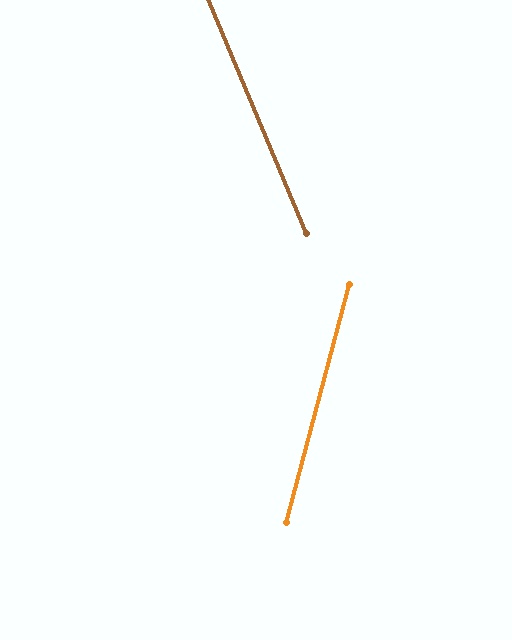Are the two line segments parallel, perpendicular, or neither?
Neither parallel nor perpendicular — they differ by about 38°.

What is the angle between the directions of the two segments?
Approximately 38 degrees.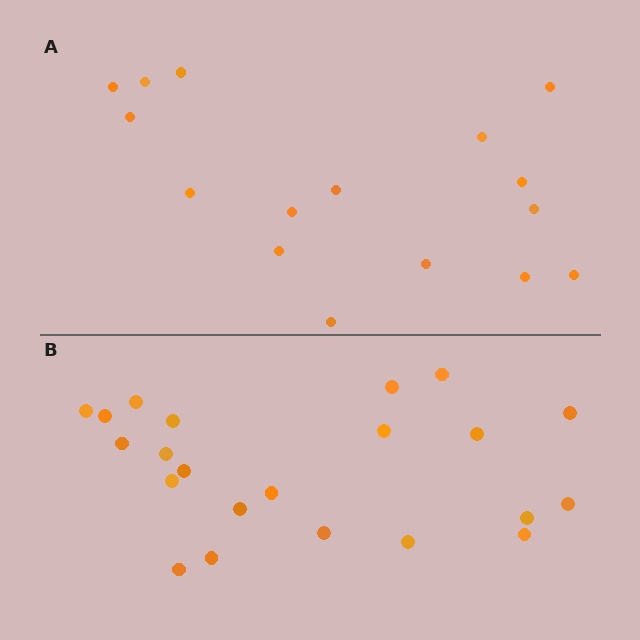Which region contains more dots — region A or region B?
Region B (the bottom region) has more dots.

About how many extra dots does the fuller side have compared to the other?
Region B has about 6 more dots than region A.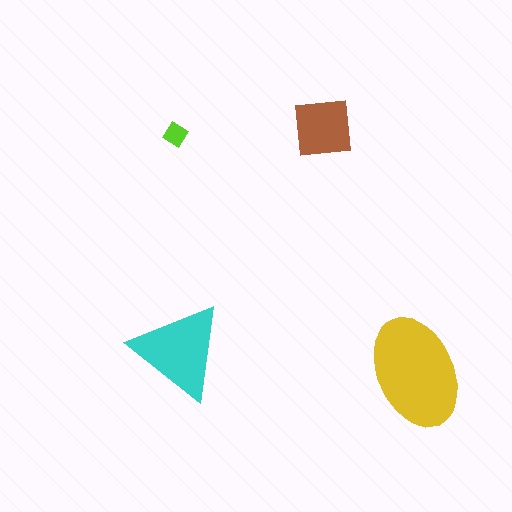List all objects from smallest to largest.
The lime diamond, the brown square, the cyan triangle, the yellow ellipse.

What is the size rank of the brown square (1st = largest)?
3rd.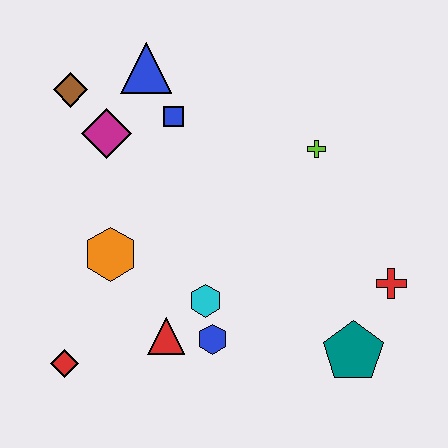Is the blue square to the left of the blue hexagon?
Yes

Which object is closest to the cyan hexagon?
The blue hexagon is closest to the cyan hexagon.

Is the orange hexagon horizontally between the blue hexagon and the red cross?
No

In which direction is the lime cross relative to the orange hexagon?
The lime cross is to the right of the orange hexagon.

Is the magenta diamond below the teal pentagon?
No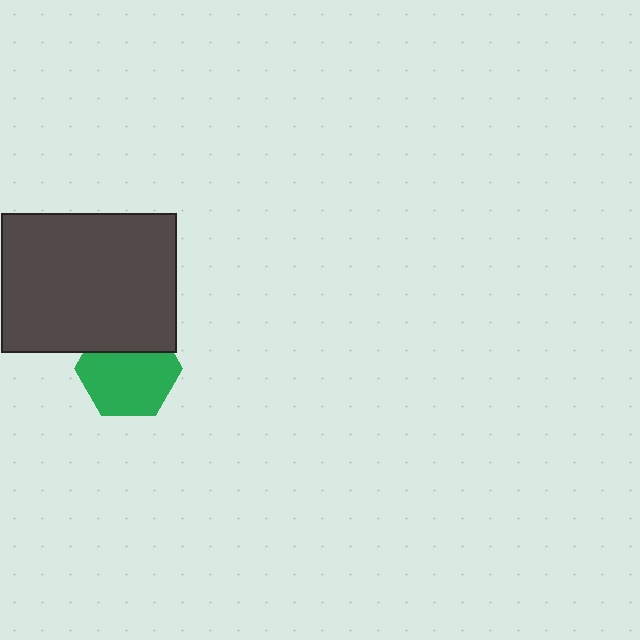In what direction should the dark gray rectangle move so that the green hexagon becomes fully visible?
The dark gray rectangle should move up. That is the shortest direction to clear the overlap and leave the green hexagon fully visible.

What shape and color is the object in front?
The object in front is a dark gray rectangle.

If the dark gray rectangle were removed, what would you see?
You would see the complete green hexagon.